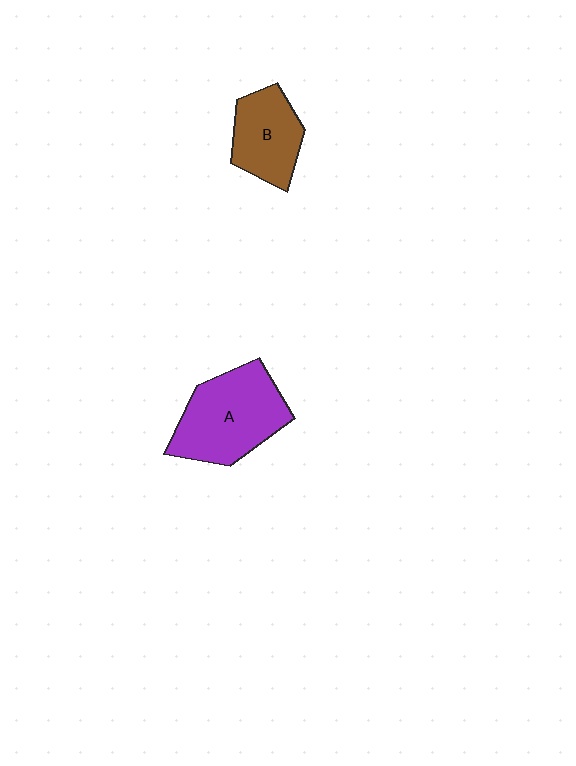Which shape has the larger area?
Shape A (purple).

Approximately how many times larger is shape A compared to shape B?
Approximately 1.5 times.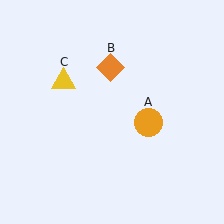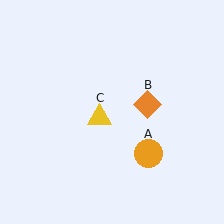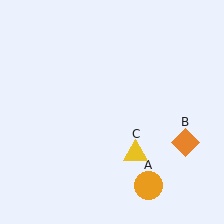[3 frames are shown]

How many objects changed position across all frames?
3 objects changed position: orange circle (object A), orange diamond (object B), yellow triangle (object C).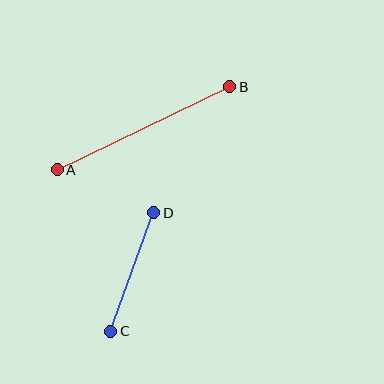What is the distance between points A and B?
The distance is approximately 191 pixels.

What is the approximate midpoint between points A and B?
The midpoint is at approximately (144, 128) pixels.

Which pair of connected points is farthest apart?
Points A and B are farthest apart.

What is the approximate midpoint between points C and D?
The midpoint is at approximately (132, 272) pixels.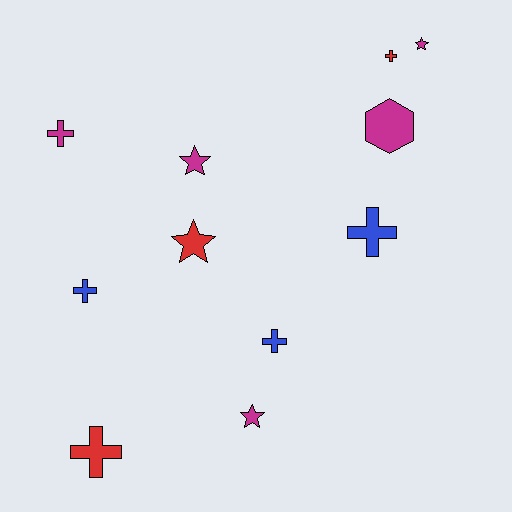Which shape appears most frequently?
Cross, with 6 objects.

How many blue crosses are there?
There are 3 blue crosses.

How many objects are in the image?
There are 11 objects.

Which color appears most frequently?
Magenta, with 5 objects.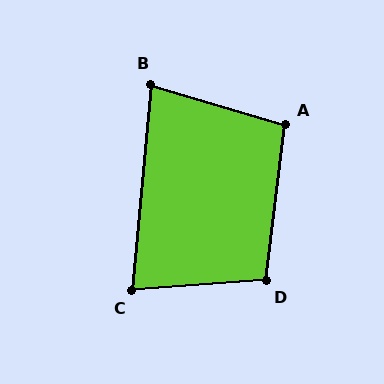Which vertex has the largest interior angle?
D, at approximately 101 degrees.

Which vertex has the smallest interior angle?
B, at approximately 79 degrees.